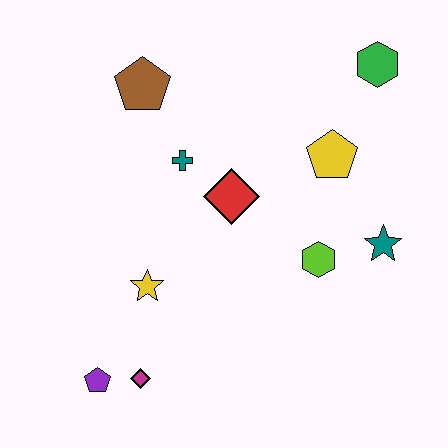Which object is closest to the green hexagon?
The yellow pentagon is closest to the green hexagon.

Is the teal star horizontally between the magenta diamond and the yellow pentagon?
No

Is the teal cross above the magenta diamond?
Yes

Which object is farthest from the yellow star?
The green hexagon is farthest from the yellow star.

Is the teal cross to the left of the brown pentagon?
No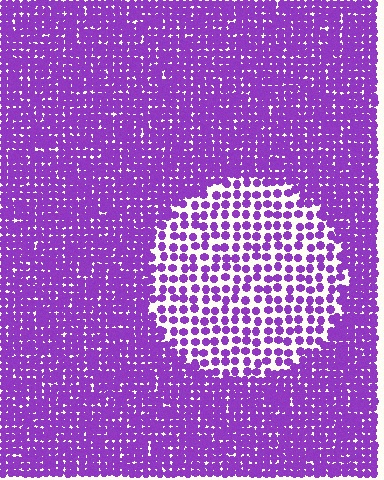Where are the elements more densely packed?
The elements are more densely packed outside the circle boundary.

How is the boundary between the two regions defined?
The boundary is defined by a change in element density (approximately 2.2x ratio). All elements are the same color, size, and shape.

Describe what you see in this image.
The image contains small purple elements arranged at two different densities. A circle-shaped region is visible where the elements are less densely packed than the surrounding area.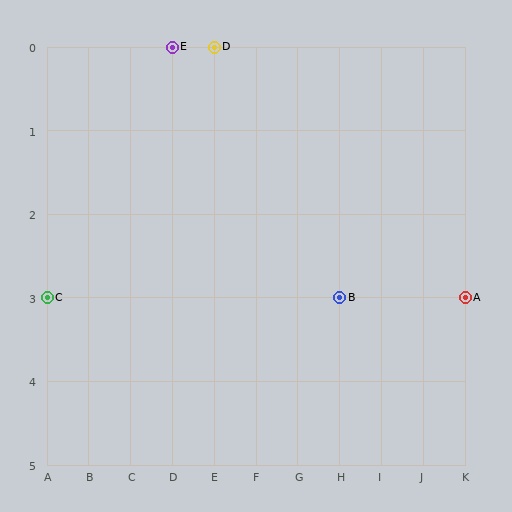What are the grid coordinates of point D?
Point D is at grid coordinates (E, 0).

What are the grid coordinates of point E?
Point E is at grid coordinates (D, 0).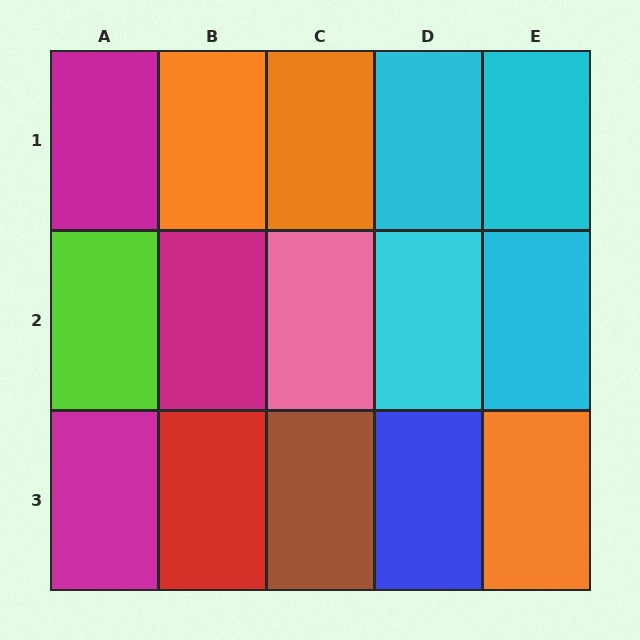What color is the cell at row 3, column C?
Brown.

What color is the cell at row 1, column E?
Cyan.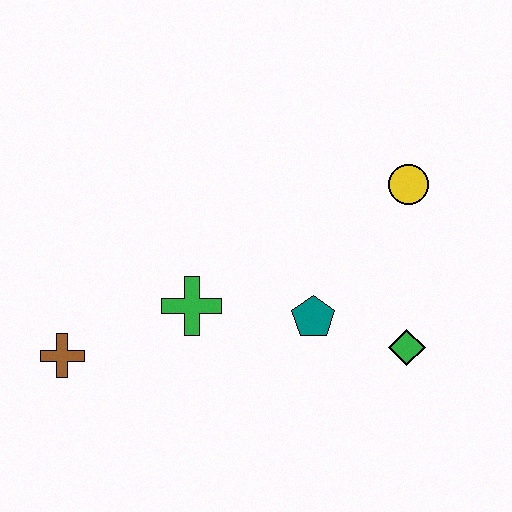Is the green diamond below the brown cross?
No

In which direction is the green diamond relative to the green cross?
The green diamond is to the right of the green cross.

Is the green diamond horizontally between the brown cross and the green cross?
No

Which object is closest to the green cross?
The teal pentagon is closest to the green cross.